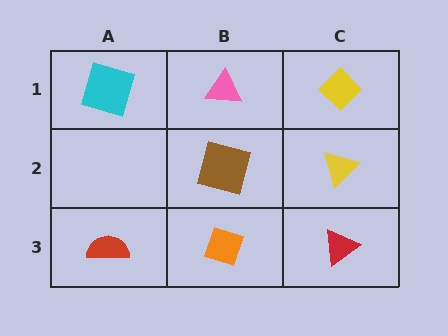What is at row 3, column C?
A red triangle.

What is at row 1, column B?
A pink triangle.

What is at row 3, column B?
An orange diamond.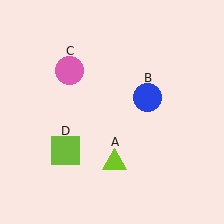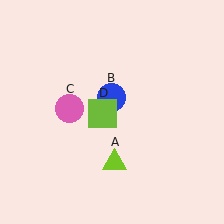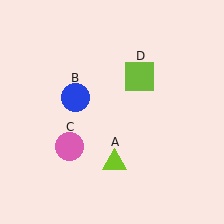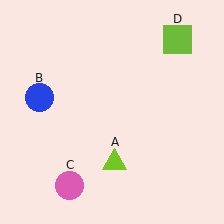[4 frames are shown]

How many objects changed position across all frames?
3 objects changed position: blue circle (object B), pink circle (object C), lime square (object D).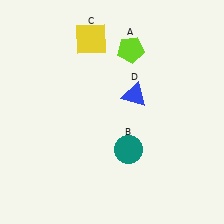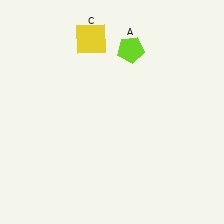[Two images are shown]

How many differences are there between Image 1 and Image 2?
There are 2 differences between the two images.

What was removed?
The blue triangle (D), the teal circle (B) were removed in Image 2.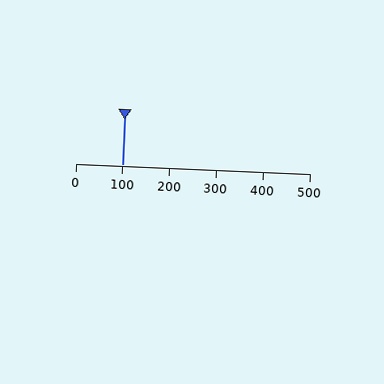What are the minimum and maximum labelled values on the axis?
The axis runs from 0 to 500.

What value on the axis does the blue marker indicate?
The marker indicates approximately 100.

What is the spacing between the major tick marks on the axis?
The major ticks are spaced 100 apart.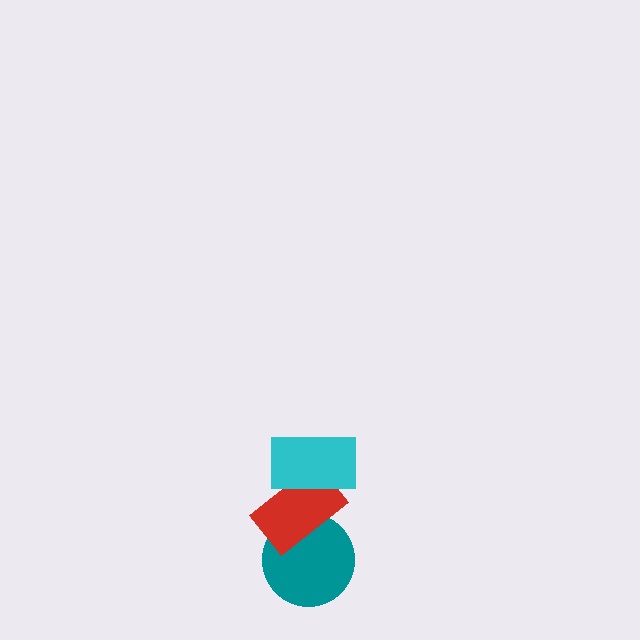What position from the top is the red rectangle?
The red rectangle is 2nd from the top.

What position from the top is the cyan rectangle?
The cyan rectangle is 1st from the top.